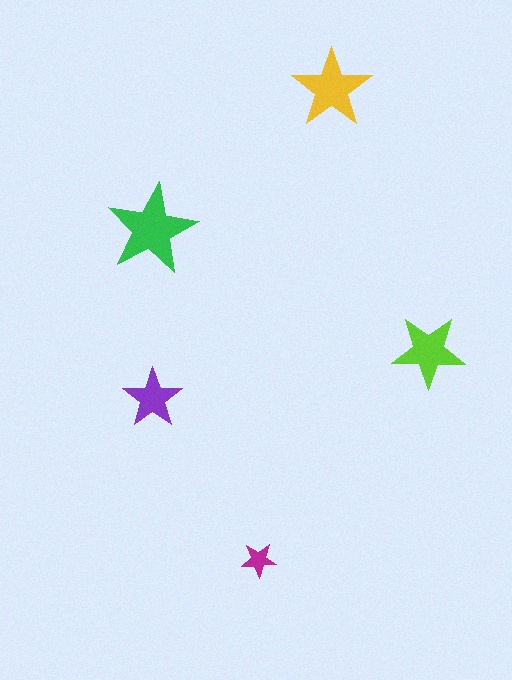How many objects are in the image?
There are 5 objects in the image.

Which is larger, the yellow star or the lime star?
The yellow one.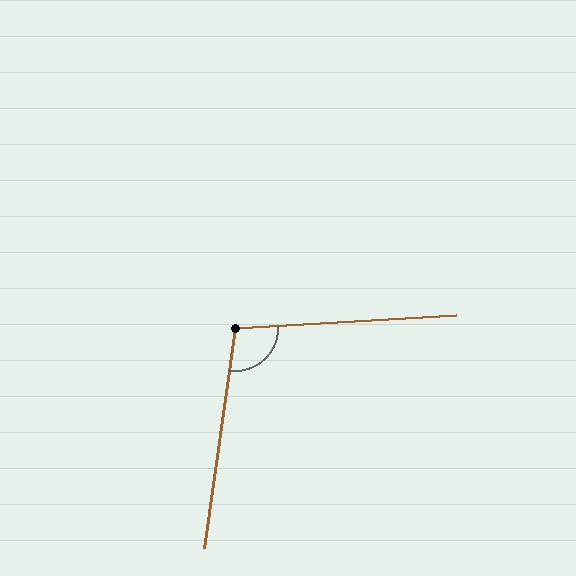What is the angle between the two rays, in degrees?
Approximately 101 degrees.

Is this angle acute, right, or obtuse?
It is obtuse.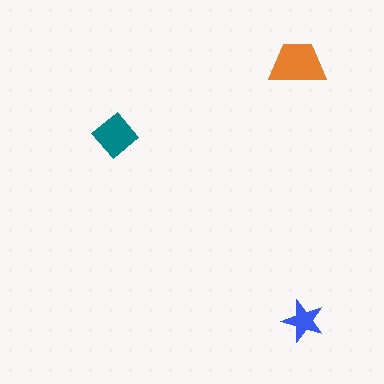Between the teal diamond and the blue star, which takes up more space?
The teal diamond.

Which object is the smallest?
The blue star.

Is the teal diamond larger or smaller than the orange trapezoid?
Smaller.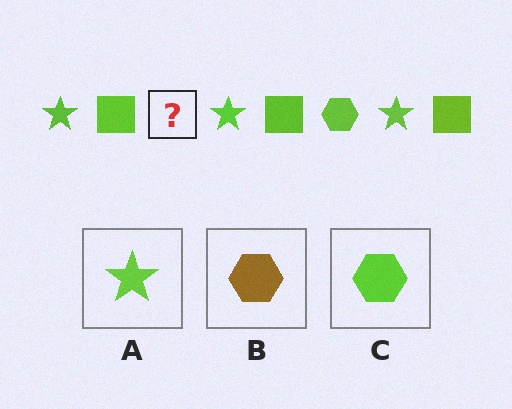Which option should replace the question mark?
Option C.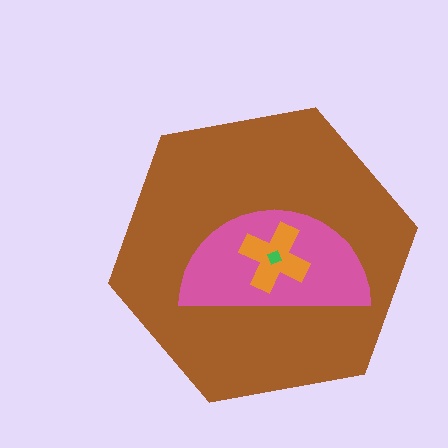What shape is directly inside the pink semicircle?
The orange cross.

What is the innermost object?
The green diamond.